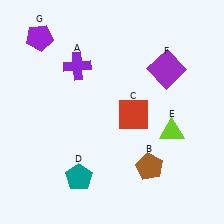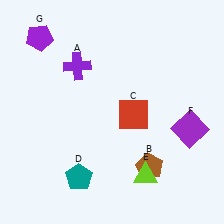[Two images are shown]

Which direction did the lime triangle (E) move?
The lime triangle (E) moved down.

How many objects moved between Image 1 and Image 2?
2 objects moved between the two images.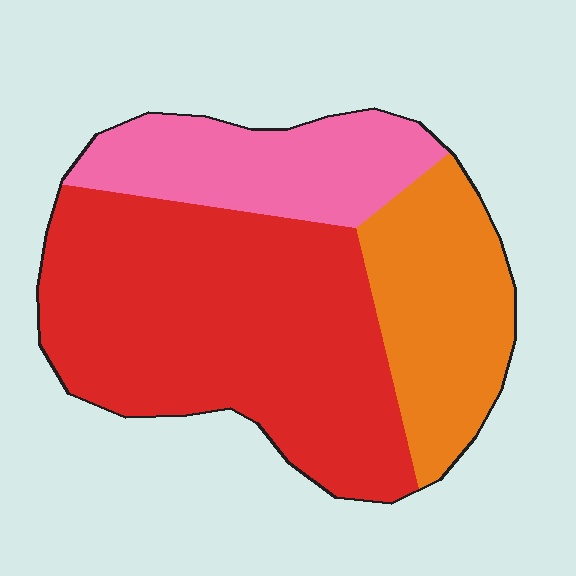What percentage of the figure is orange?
Orange takes up less than a quarter of the figure.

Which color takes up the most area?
Red, at roughly 55%.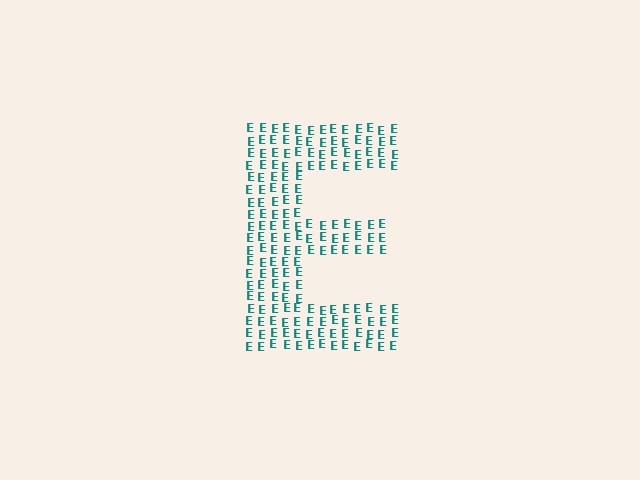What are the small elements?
The small elements are letter E's.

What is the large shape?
The large shape is the letter E.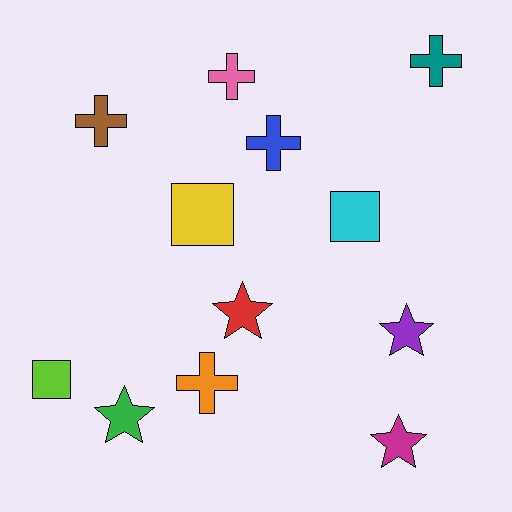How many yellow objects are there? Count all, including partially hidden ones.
There is 1 yellow object.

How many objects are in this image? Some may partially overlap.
There are 12 objects.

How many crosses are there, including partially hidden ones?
There are 5 crosses.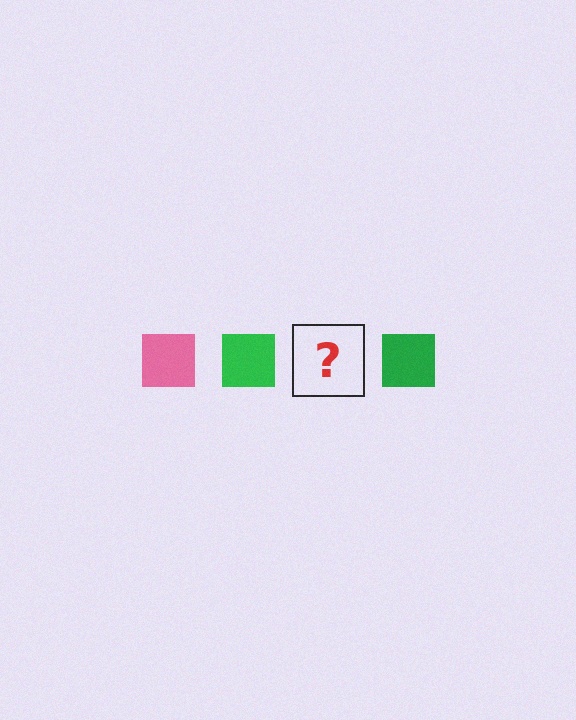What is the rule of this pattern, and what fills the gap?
The rule is that the pattern cycles through pink, green squares. The gap should be filled with a pink square.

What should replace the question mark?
The question mark should be replaced with a pink square.